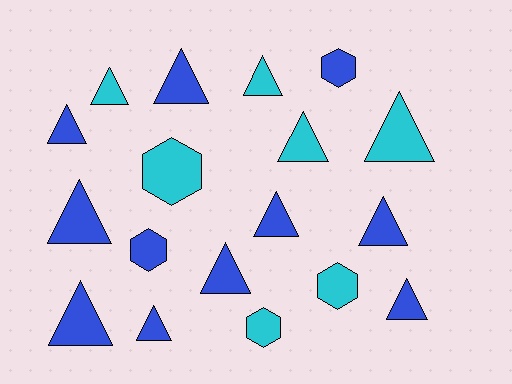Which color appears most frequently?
Blue, with 11 objects.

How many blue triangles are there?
There are 9 blue triangles.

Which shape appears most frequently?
Triangle, with 13 objects.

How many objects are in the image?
There are 18 objects.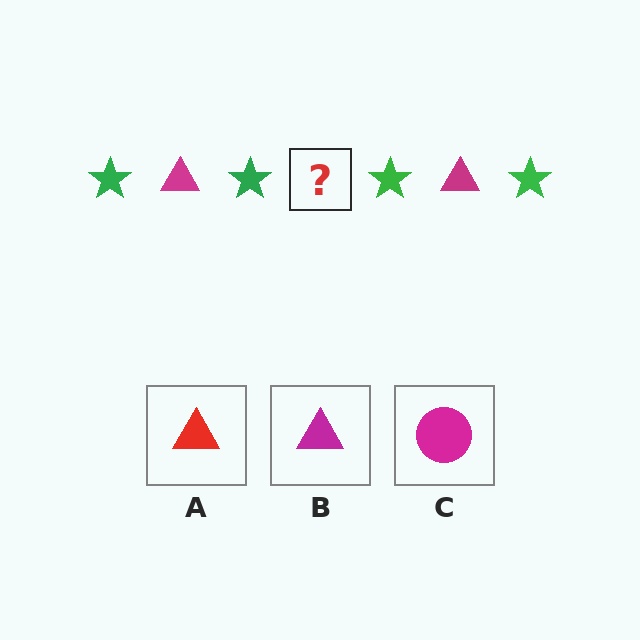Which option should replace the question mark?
Option B.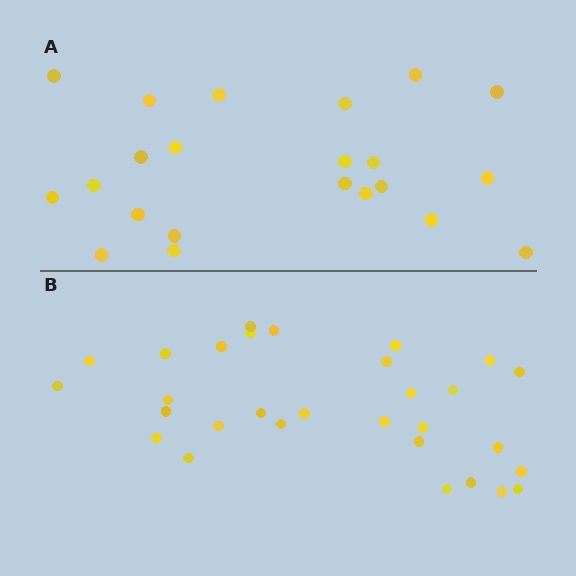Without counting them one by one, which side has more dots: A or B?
Region B (the bottom region) has more dots.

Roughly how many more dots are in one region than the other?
Region B has roughly 8 or so more dots than region A.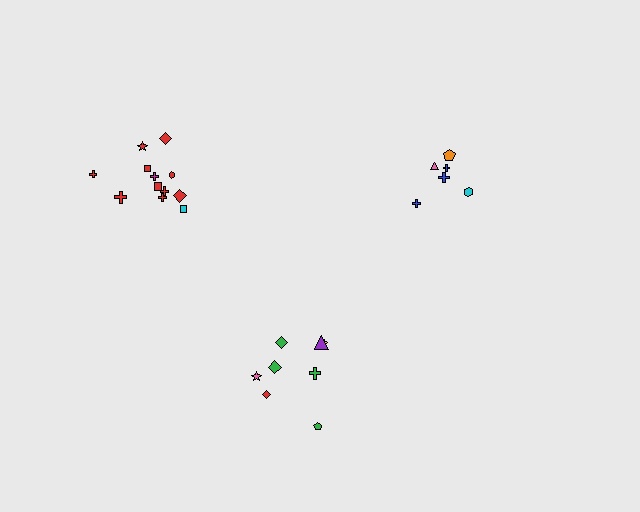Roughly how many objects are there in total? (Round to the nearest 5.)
Roughly 25 objects in total.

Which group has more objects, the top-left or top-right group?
The top-left group.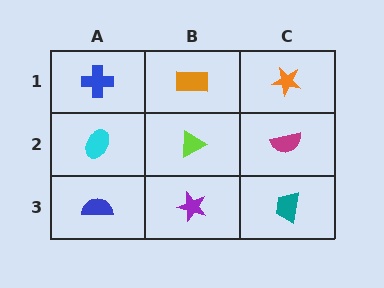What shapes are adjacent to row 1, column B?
A lime triangle (row 2, column B), a blue cross (row 1, column A), an orange star (row 1, column C).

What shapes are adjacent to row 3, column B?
A lime triangle (row 2, column B), a blue semicircle (row 3, column A), a teal trapezoid (row 3, column C).